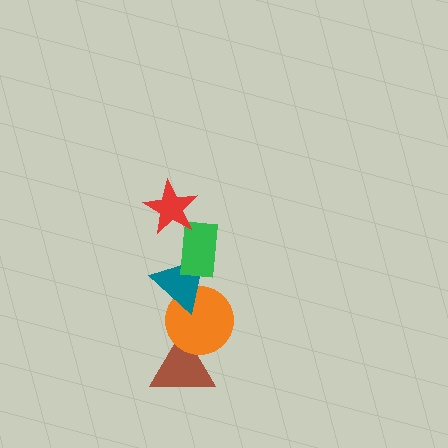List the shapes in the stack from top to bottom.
From top to bottom: the red star, the green rectangle, the teal triangle, the orange circle, the brown triangle.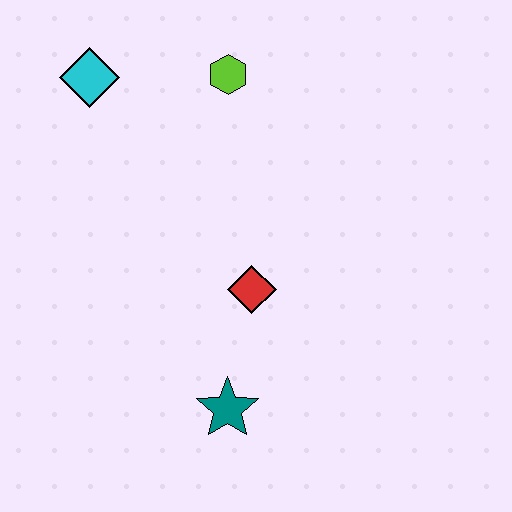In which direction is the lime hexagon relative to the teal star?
The lime hexagon is above the teal star.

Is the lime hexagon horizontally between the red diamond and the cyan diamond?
Yes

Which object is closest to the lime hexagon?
The cyan diamond is closest to the lime hexagon.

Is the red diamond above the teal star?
Yes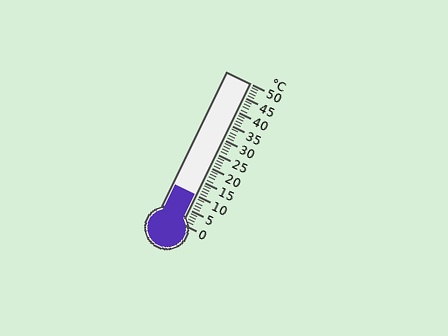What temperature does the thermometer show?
The thermometer shows approximately 10°C.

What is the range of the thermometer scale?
The thermometer scale ranges from 0°C to 50°C.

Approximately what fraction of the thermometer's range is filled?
The thermometer is filled to approximately 20% of its range.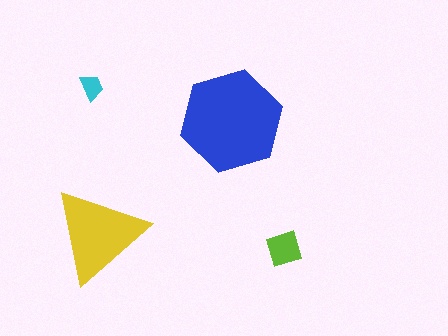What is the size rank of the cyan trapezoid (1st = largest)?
4th.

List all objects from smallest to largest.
The cyan trapezoid, the lime diamond, the yellow triangle, the blue hexagon.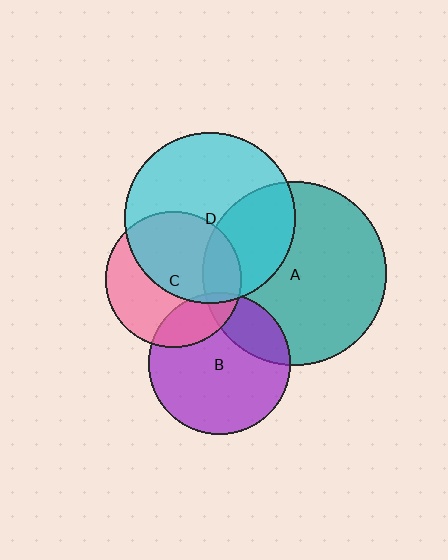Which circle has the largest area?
Circle A (teal).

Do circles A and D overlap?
Yes.